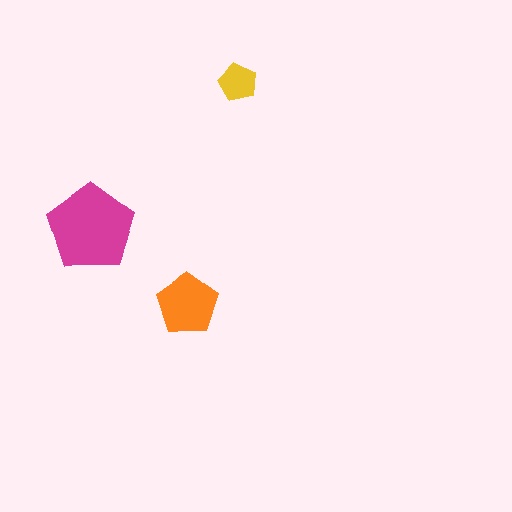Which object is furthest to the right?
The yellow pentagon is rightmost.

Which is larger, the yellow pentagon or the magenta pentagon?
The magenta one.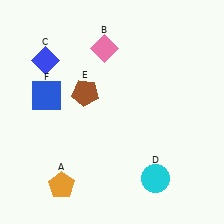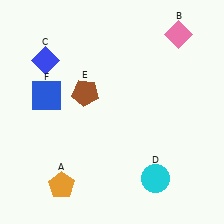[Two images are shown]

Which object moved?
The pink diamond (B) moved right.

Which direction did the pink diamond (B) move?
The pink diamond (B) moved right.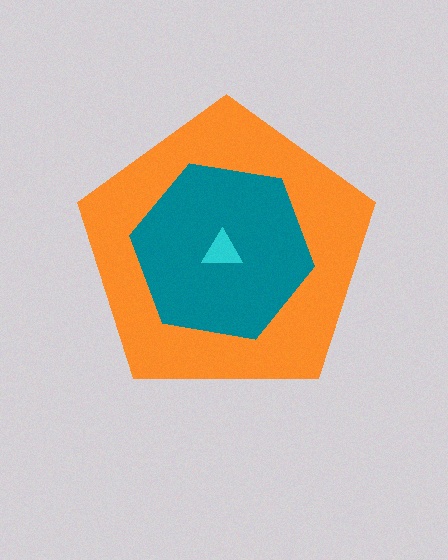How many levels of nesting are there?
3.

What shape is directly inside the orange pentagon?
The teal hexagon.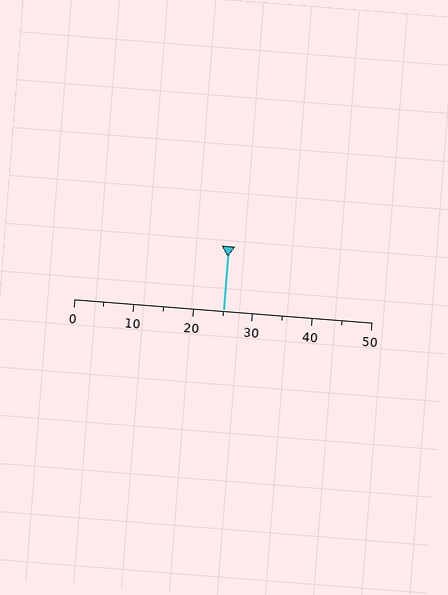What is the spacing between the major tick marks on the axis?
The major ticks are spaced 10 apart.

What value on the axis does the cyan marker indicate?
The marker indicates approximately 25.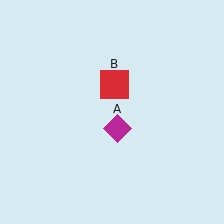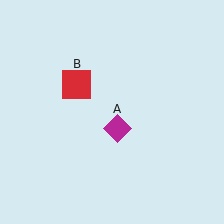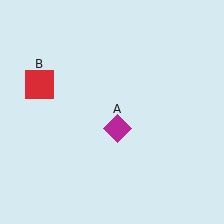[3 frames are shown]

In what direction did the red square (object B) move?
The red square (object B) moved left.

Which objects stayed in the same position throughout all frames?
Magenta diamond (object A) remained stationary.